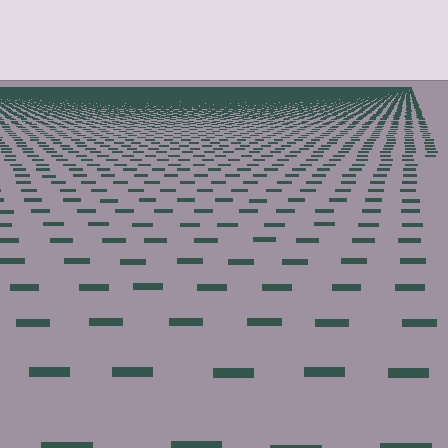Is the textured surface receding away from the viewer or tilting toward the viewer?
The surface is receding away from the viewer. Texture elements get smaller and denser toward the top.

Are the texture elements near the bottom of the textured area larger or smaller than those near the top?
Larger. Near the bottom, elements are closer to the viewer and appear at a bigger on-screen size.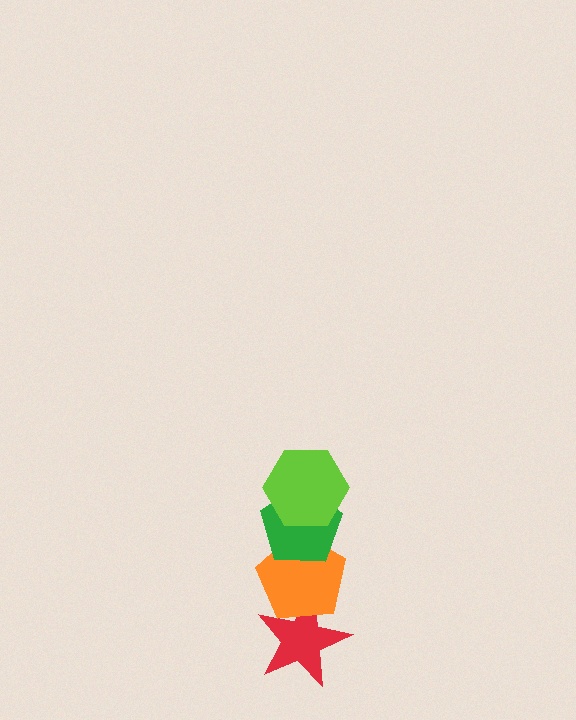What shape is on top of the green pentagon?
The lime hexagon is on top of the green pentagon.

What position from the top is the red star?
The red star is 4th from the top.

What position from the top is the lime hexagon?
The lime hexagon is 1st from the top.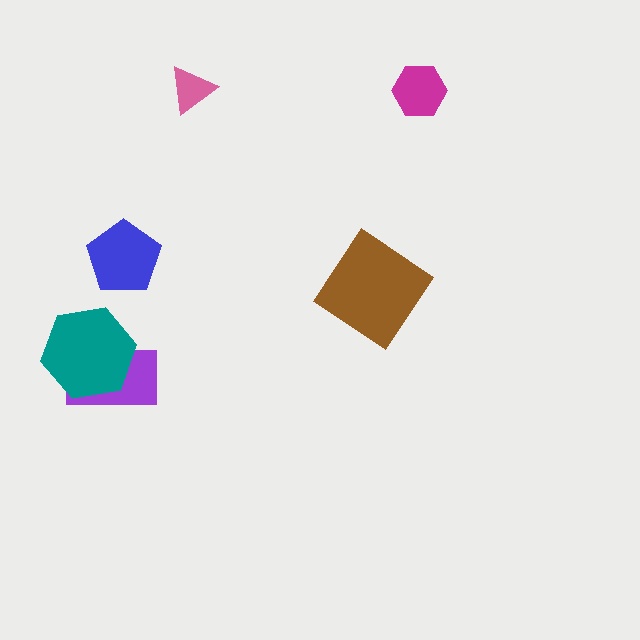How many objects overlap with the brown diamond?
0 objects overlap with the brown diamond.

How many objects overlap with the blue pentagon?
0 objects overlap with the blue pentagon.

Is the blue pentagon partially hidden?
No, no other shape covers it.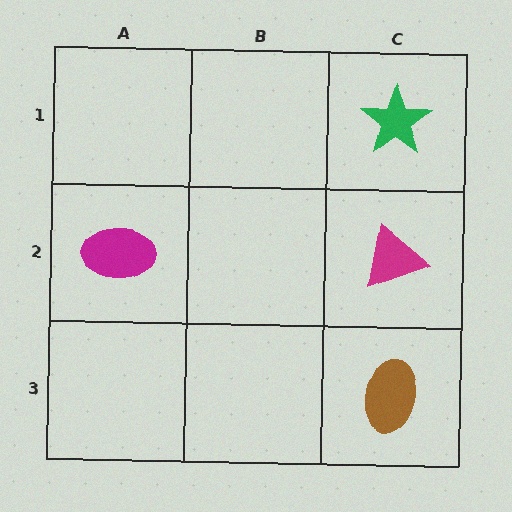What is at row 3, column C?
A brown ellipse.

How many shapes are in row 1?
1 shape.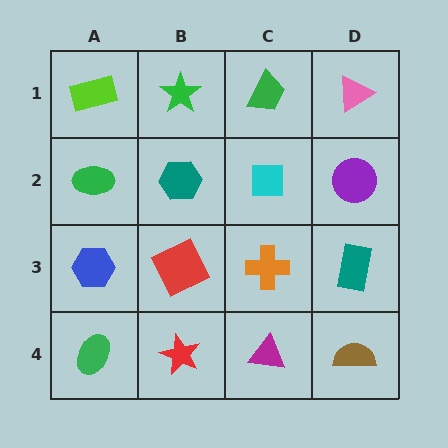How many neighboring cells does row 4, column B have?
3.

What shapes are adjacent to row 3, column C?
A cyan square (row 2, column C), a magenta triangle (row 4, column C), a red square (row 3, column B), a teal rectangle (row 3, column D).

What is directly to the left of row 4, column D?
A magenta triangle.